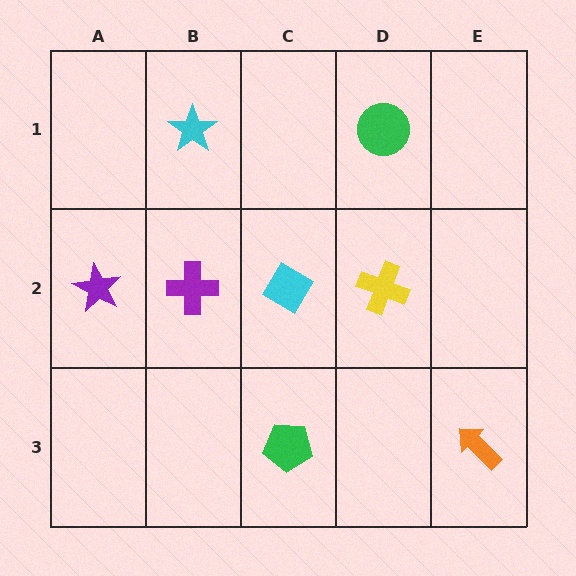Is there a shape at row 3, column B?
No, that cell is empty.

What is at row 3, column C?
A green pentagon.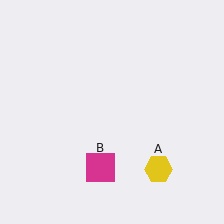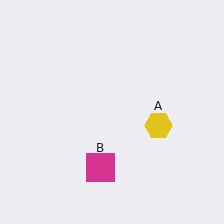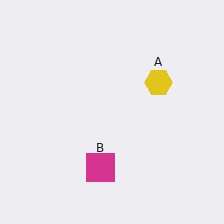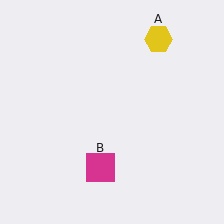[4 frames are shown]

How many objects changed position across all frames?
1 object changed position: yellow hexagon (object A).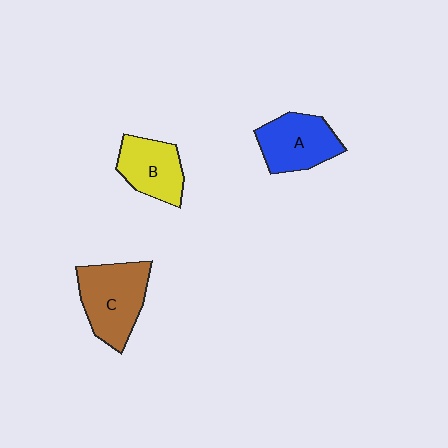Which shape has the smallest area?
Shape B (yellow).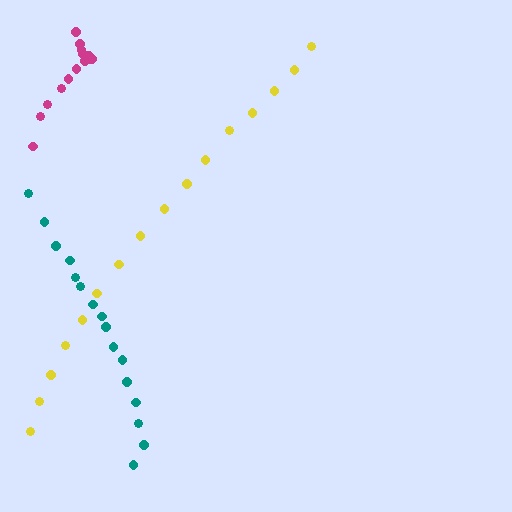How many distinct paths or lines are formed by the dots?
There are 3 distinct paths.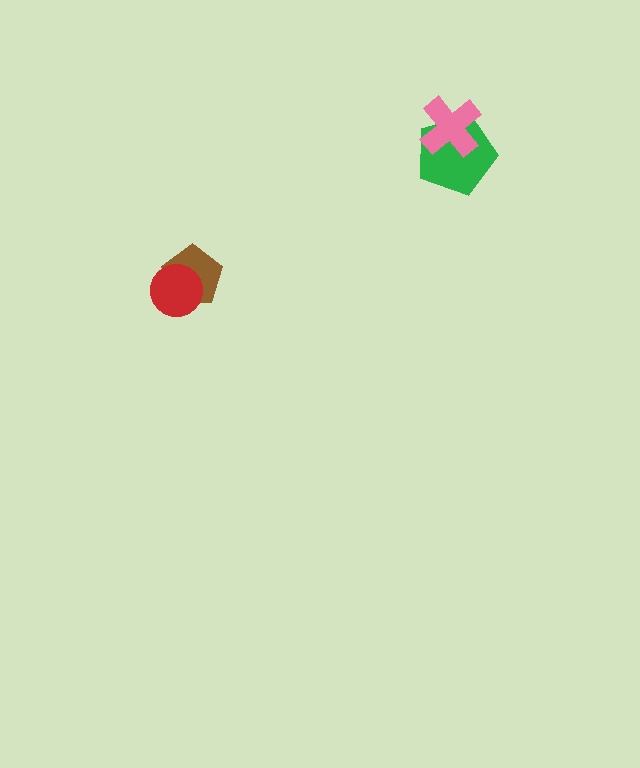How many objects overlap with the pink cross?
1 object overlaps with the pink cross.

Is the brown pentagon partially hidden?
Yes, it is partially covered by another shape.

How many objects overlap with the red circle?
1 object overlaps with the red circle.